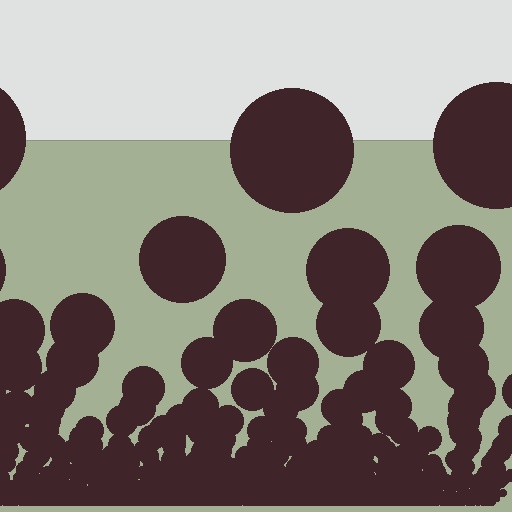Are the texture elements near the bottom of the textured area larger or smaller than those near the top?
Smaller. The gradient is inverted — elements near the bottom are smaller and denser.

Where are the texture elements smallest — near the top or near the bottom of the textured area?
Near the bottom.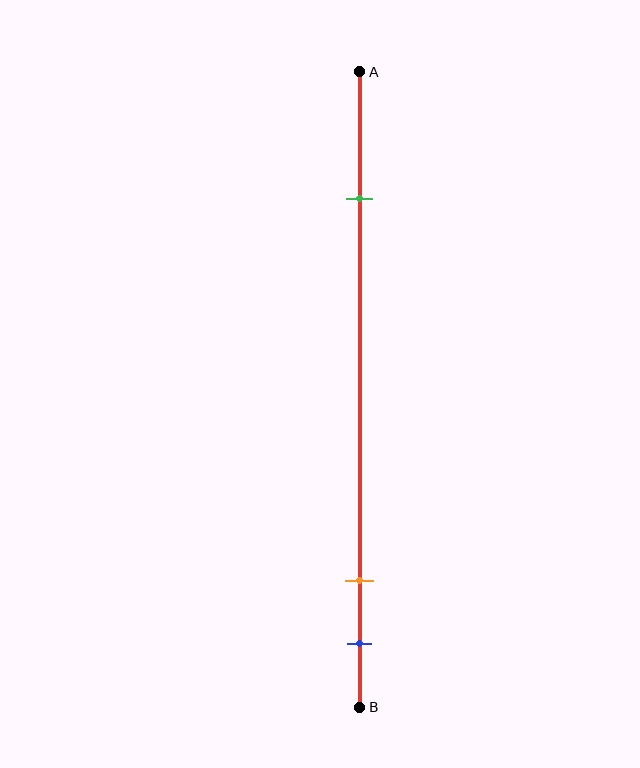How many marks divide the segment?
There are 3 marks dividing the segment.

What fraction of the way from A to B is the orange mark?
The orange mark is approximately 80% (0.8) of the way from A to B.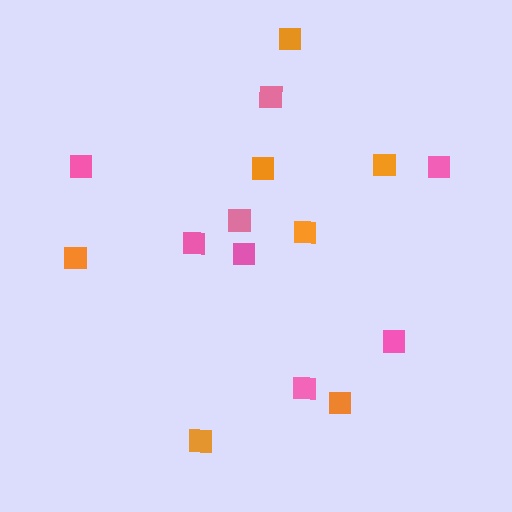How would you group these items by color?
There are 2 groups: one group of orange squares (7) and one group of pink squares (8).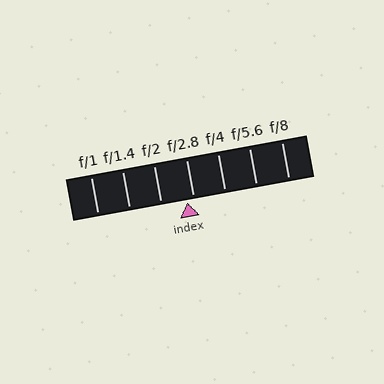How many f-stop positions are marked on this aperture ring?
There are 7 f-stop positions marked.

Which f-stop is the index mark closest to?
The index mark is closest to f/2.8.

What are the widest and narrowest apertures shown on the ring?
The widest aperture shown is f/1 and the narrowest is f/8.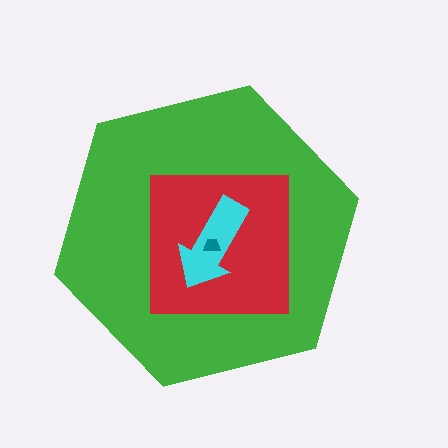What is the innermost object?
The teal trapezoid.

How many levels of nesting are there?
4.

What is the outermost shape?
The green hexagon.